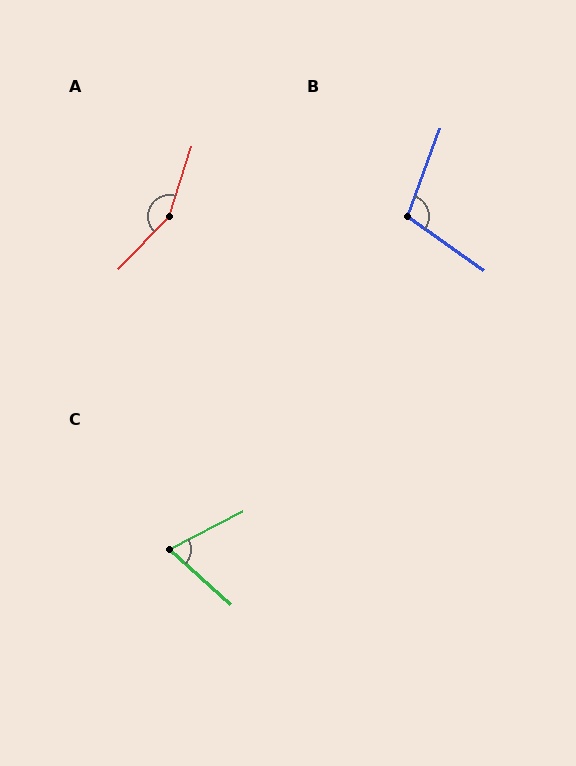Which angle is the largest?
A, at approximately 154 degrees.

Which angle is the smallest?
C, at approximately 69 degrees.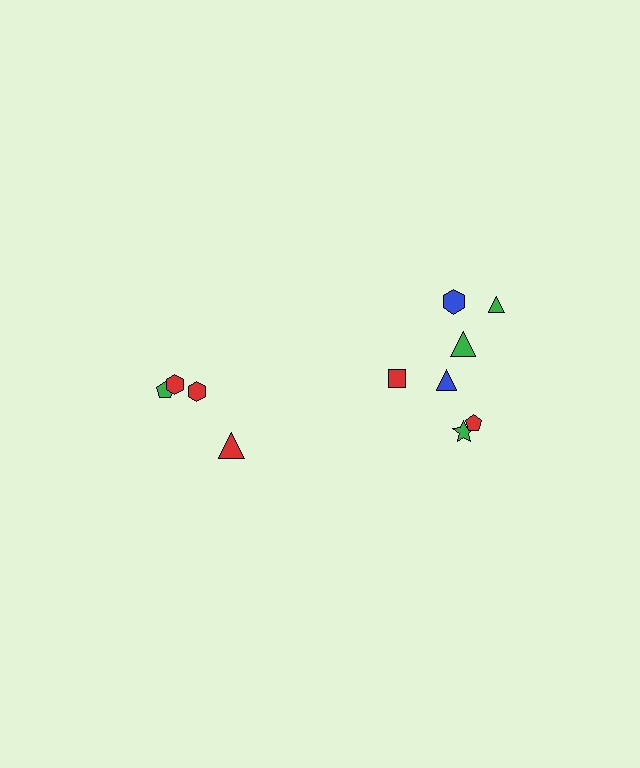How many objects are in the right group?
There are 7 objects.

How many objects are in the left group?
There are 4 objects.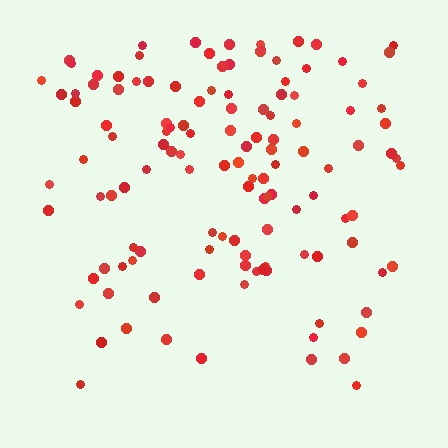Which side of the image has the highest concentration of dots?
The top.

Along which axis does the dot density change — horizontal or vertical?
Vertical.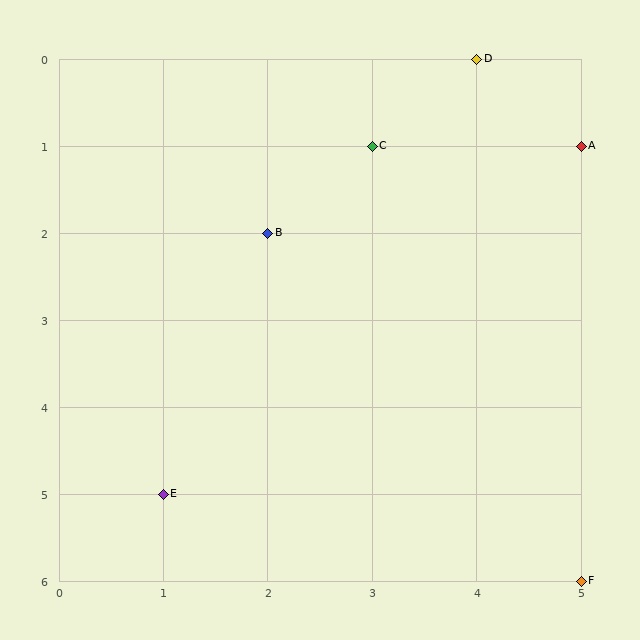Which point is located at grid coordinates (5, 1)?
Point A is at (5, 1).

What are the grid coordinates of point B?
Point B is at grid coordinates (2, 2).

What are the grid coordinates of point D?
Point D is at grid coordinates (4, 0).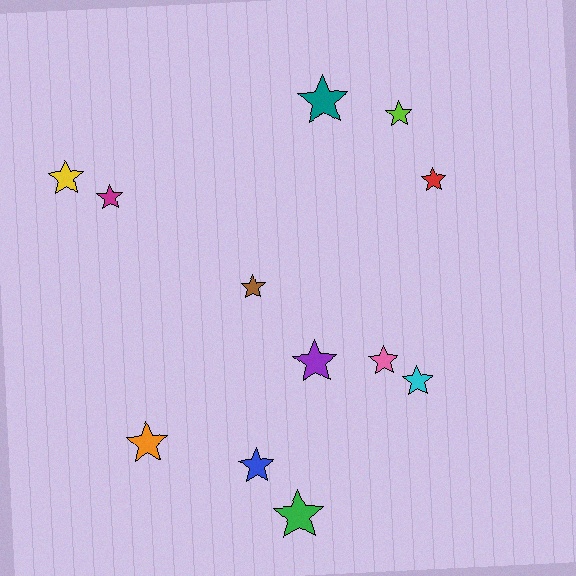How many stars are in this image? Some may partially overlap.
There are 12 stars.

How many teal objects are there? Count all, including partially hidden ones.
There is 1 teal object.